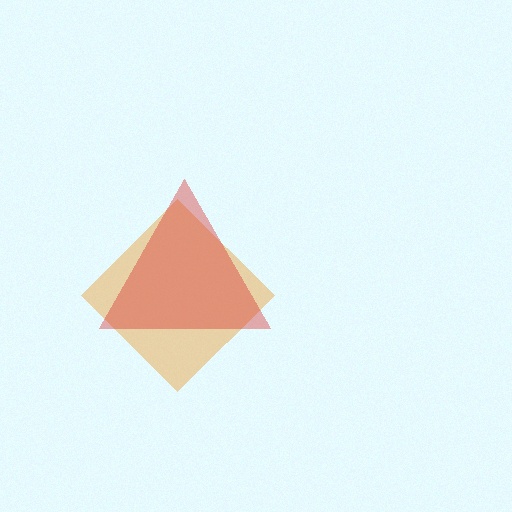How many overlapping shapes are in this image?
There are 2 overlapping shapes in the image.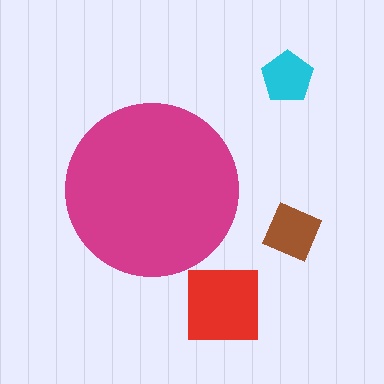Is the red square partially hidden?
No, the red square is fully visible.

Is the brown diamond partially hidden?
No, the brown diamond is fully visible.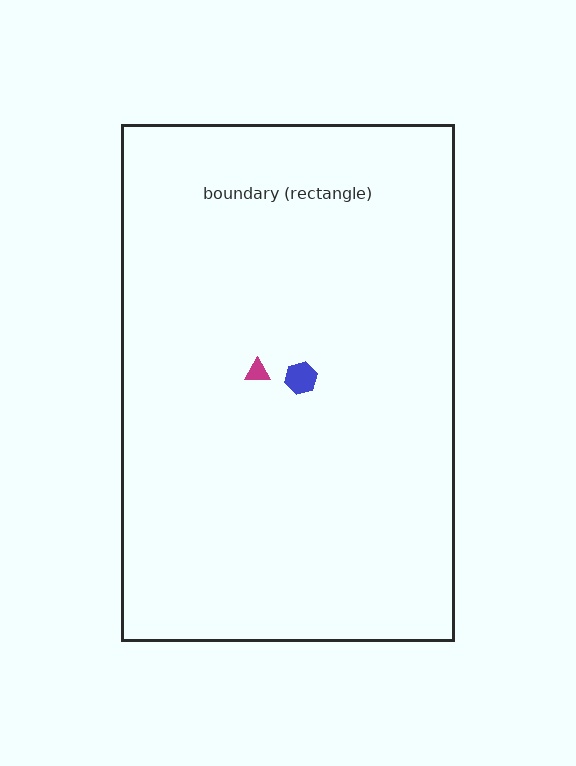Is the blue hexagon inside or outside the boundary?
Inside.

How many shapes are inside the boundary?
2 inside, 0 outside.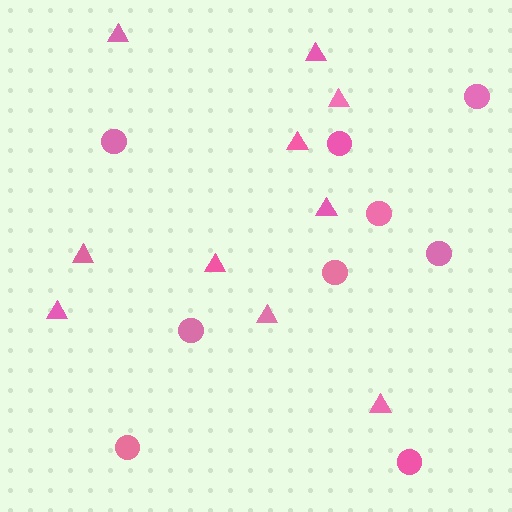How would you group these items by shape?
There are 2 groups: one group of triangles (10) and one group of circles (9).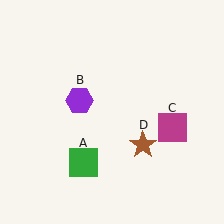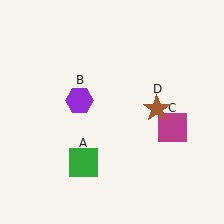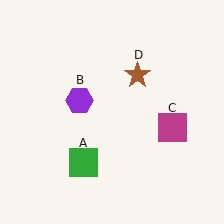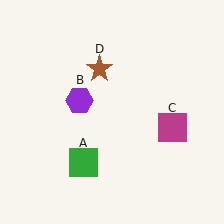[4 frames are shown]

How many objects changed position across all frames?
1 object changed position: brown star (object D).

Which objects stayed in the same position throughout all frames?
Green square (object A) and purple hexagon (object B) and magenta square (object C) remained stationary.